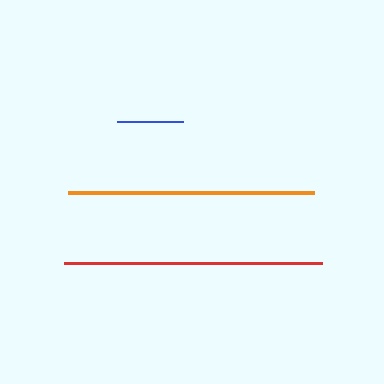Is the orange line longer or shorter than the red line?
The red line is longer than the orange line.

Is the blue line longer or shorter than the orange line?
The orange line is longer than the blue line.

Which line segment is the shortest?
The blue line is the shortest at approximately 66 pixels.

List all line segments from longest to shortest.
From longest to shortest: red, orange, blue.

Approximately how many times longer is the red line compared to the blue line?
The red line is approximately 3.9 times the length of the blue line.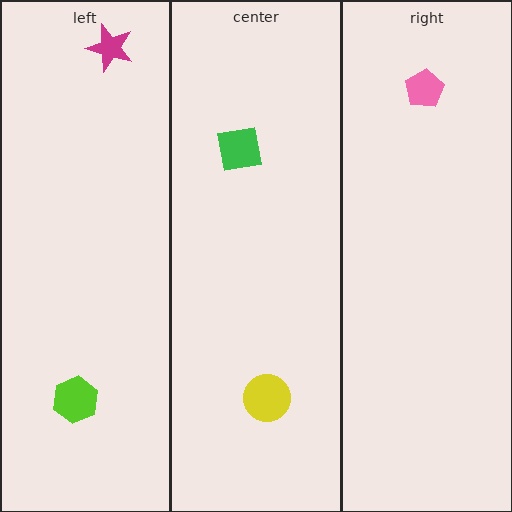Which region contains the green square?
The center region.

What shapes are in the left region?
The lime hexagon, the magenta star.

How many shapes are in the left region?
2.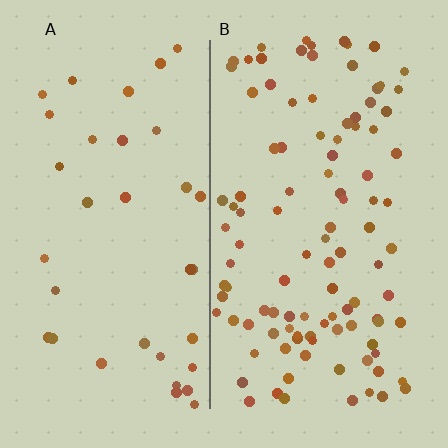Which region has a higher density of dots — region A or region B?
B (the right).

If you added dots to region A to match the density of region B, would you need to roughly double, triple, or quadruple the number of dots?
Approximately triple.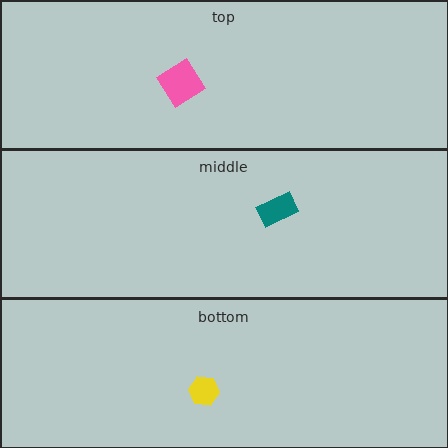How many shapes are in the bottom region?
1.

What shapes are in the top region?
The pink diamond.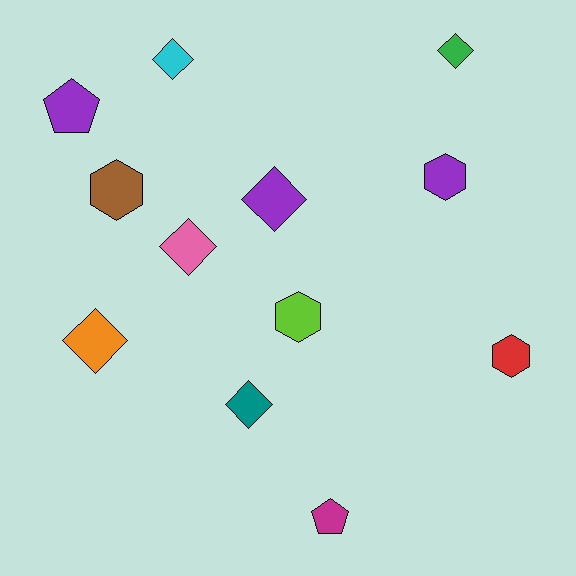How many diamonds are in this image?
There are 6 diamonds.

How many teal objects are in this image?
There is 1 teal object.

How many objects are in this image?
There are 12 objects.